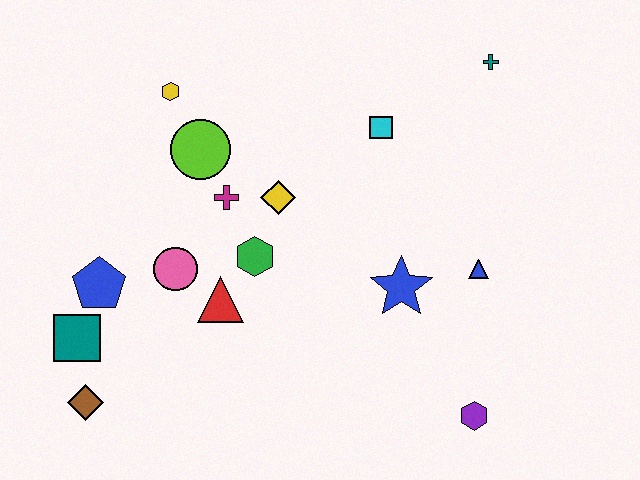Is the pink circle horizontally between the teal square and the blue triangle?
Yes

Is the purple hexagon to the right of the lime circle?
Yes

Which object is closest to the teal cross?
The cyan square is closest to the teal cross.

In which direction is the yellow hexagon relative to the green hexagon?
The yellow hexagon is above the green hexagon.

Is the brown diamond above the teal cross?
No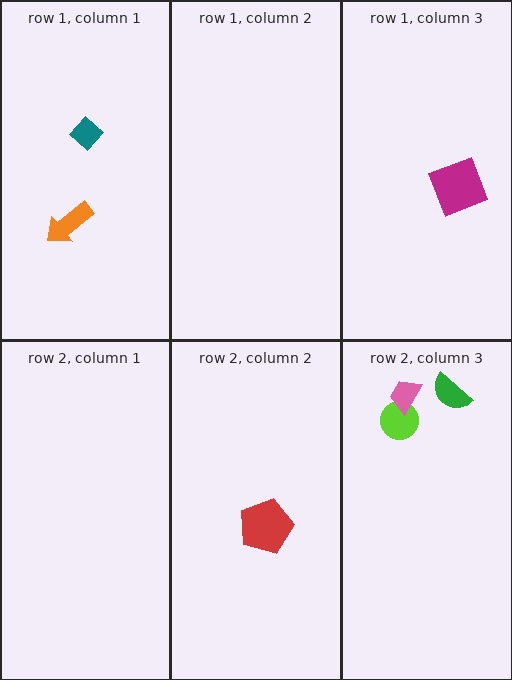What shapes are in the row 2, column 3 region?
The green semicircle, the lime circle, the pink trapezoid.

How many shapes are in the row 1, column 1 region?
2.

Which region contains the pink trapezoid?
The row 2, column 3 region.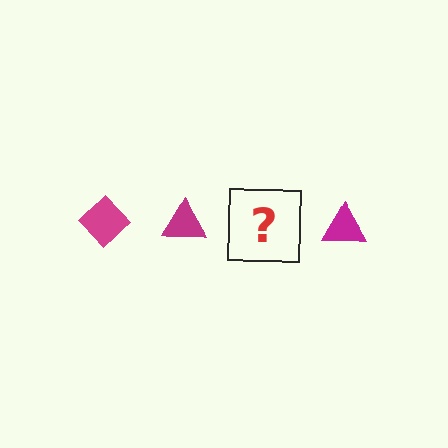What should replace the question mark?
The question mark should be replaced with a magenta diamond.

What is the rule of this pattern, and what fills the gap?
The rule is that the pattern cycles through diamond, triangle shapes in magenta. The gap should be filled with a magenta diamond.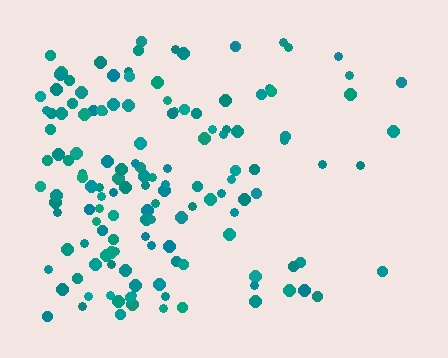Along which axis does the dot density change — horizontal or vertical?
Horizontal.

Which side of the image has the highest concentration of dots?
The left.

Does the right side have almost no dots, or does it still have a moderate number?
Still a moderate number, just noticeably fewer than the left.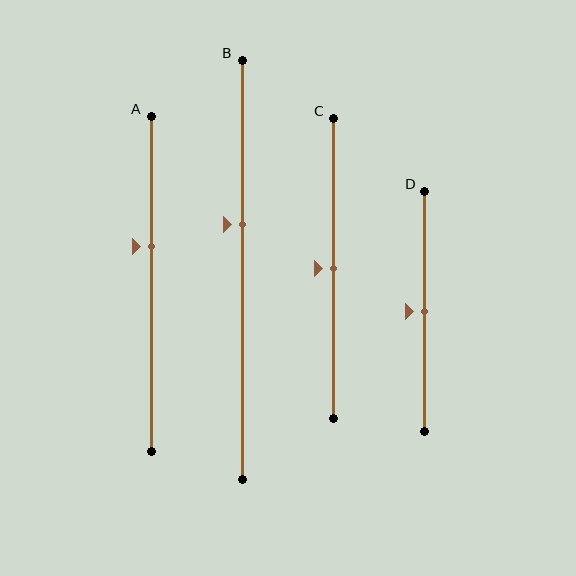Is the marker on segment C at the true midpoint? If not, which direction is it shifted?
Yes, the marker on segment C is at the true midpoint.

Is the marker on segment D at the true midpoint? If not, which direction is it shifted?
Yes, the marker on segment D is at the true midpoint.